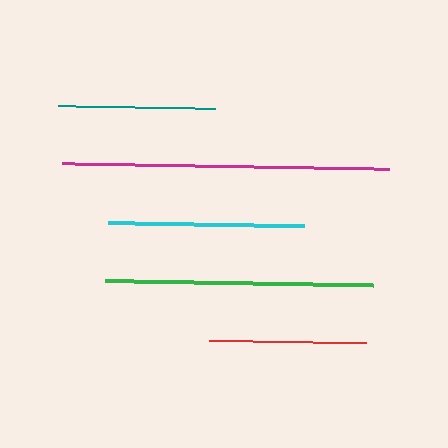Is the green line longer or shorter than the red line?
The green line is longer than the red line.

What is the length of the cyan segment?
The cyan segment is approximately 196 pixels long.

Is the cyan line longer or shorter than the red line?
The cyan line is longer than the red line.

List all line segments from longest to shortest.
From longest to shortest: magenta, green, cyan, teal, red.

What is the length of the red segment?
The red segment is approximately 156 pixels long.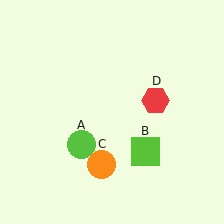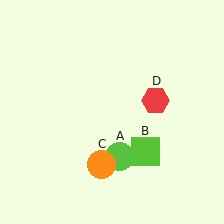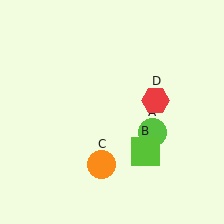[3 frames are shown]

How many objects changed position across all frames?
1 object changed position: lime circle (object A).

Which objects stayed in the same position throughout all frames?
Lime square (object B) and orange circle (object C) and red hexagon (object D) remained stationary.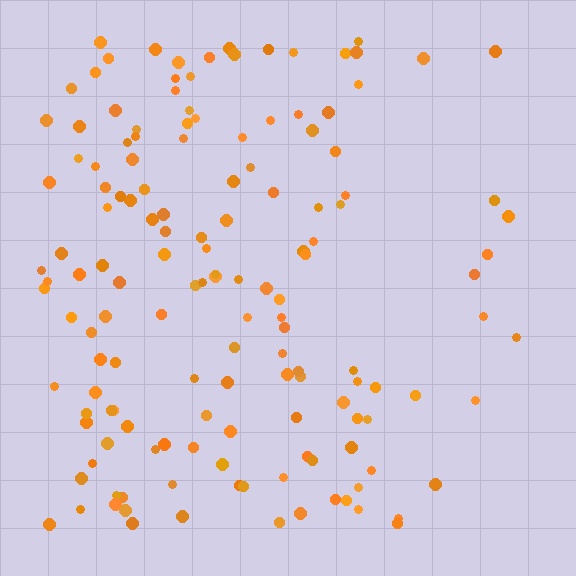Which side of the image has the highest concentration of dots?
The left.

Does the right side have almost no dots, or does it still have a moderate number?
Still a moderate number, just noticeably fewer than the left.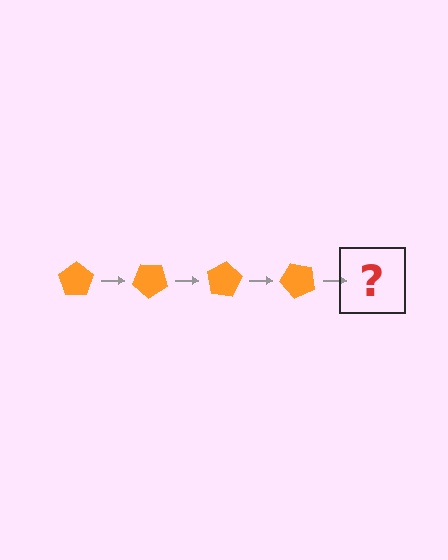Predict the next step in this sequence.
The next step is an orange pentagon rotated 160 degrees.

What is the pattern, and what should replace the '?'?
The pattern is that the pentagon rotates 40 degrees each step. The '?' should be an orange pentagon rotated 160 degrees.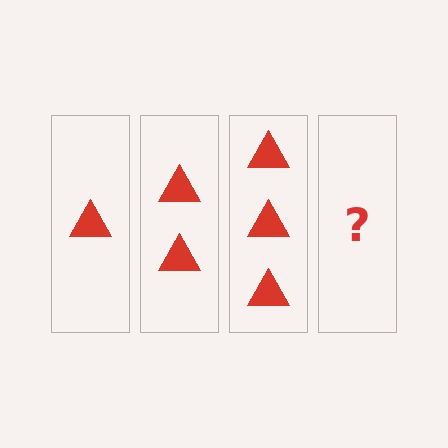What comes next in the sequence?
The next element should be 4 triangles.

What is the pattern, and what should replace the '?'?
The pattern is that each step adds one more triangle. The '?' should be 4 triangles.